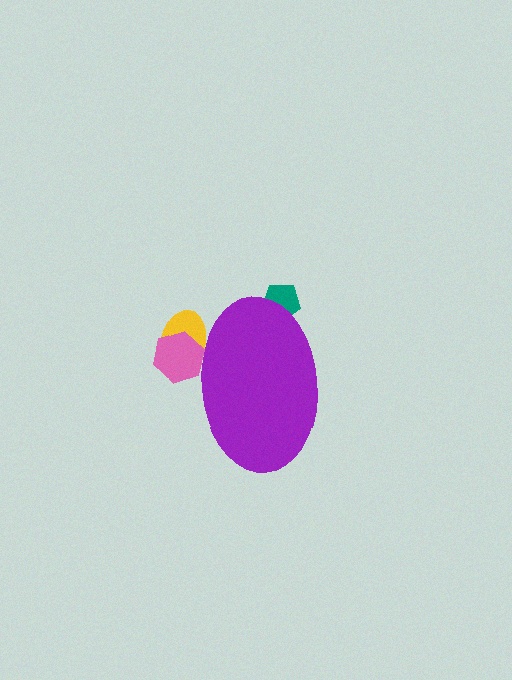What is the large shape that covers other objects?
A purple ellipse.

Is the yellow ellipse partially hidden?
Yes, the yellow ellipse is partially hidden behind the purple ellipse.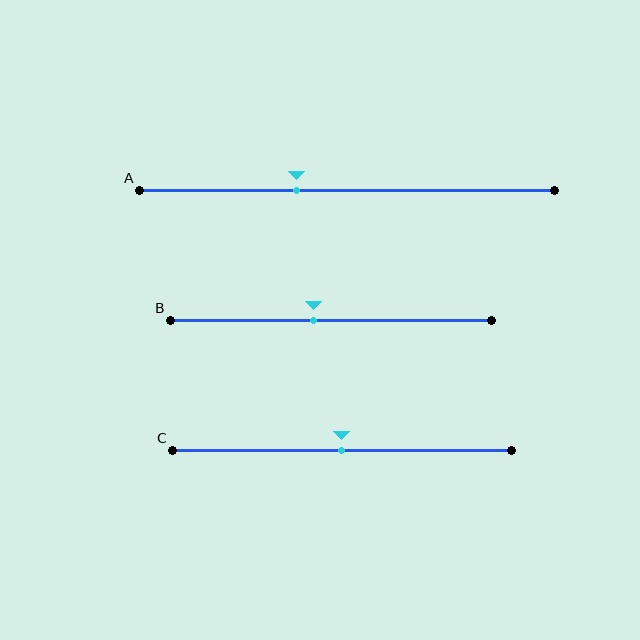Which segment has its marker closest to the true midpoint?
Segment C has its marker closest to the true midpoint.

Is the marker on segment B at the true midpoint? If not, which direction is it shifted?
No, the marker on segment B is shifted to the left by about 5% of the segment length.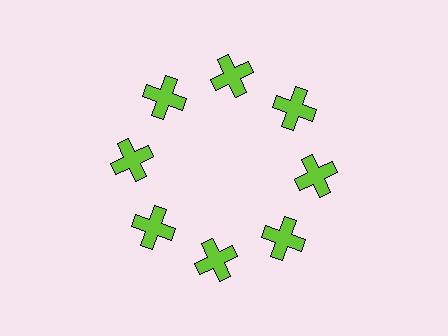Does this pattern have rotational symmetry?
Yes, this pattern has 8-fold rotational symmetry. It looks the same after rotating 45 degrees around the center.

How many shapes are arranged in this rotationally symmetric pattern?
There are 8 shapes, arranged in 8 groups of 1.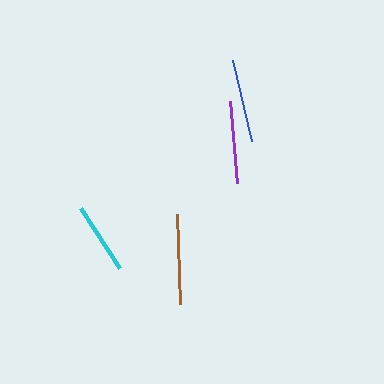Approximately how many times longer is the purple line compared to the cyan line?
The purple line is approximately 1.1 times the length of the cyan line.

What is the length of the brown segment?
The brown segment is approximately 90 pixels long.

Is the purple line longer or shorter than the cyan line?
The purple line is longer than the cyan line.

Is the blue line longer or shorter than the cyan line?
The blue line is longer than the cyan line.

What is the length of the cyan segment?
The cyan segment is approximately 72 pixels long.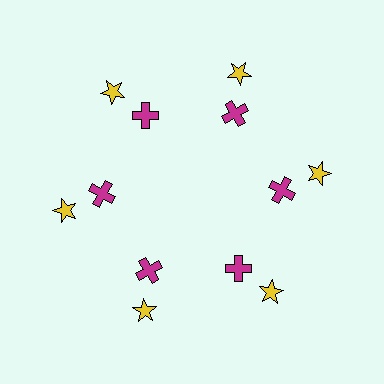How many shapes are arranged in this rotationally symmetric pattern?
There are 12 shapes, arranged in 6 groups of 2.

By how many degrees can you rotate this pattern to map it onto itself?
The pattern maps onto itself every 60 degrees of rotation.